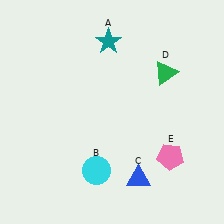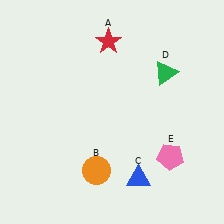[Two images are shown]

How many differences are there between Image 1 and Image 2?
There are 2 differences between the two images.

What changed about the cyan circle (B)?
In Image 1, B is cyan. In Image 2, it changed to orange.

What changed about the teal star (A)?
In Image 1, A is teal. In Image 2, it changed to red.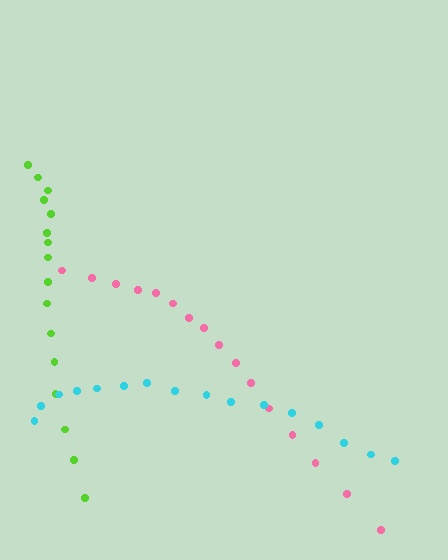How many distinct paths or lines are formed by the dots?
There are 3 distinct paths.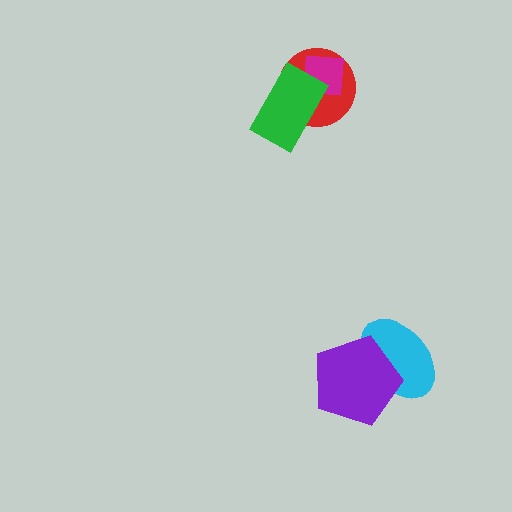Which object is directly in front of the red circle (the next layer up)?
The magenta square is directly in front of the red circle.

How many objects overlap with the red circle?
2 objects overlap with the red circle.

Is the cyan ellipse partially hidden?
Yes, it is partially covered by another shape.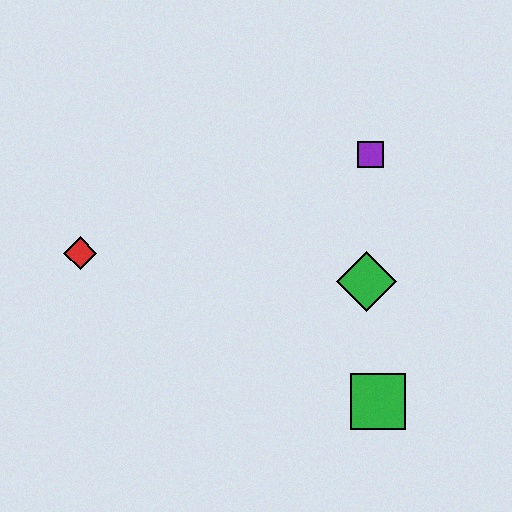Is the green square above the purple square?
No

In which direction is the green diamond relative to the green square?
The green diamond is above the green square.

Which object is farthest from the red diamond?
The green square is farthest from the red diamond.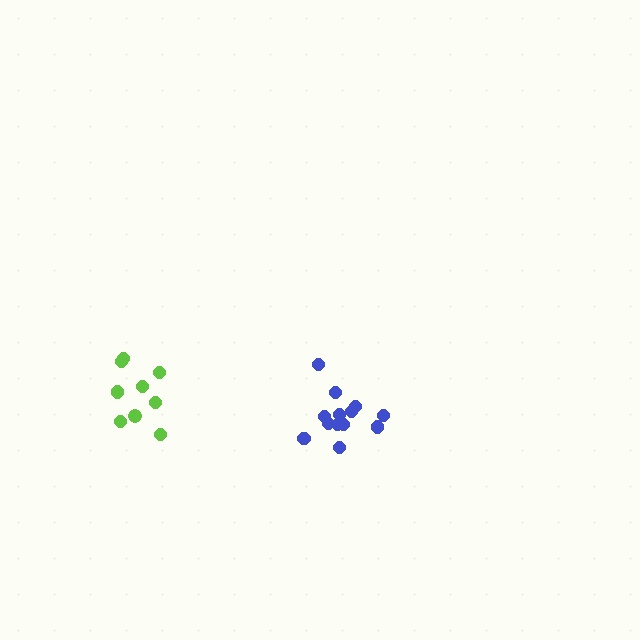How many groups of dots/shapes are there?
There are 2 groups.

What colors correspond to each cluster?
The clusters are colored: blue, lime.